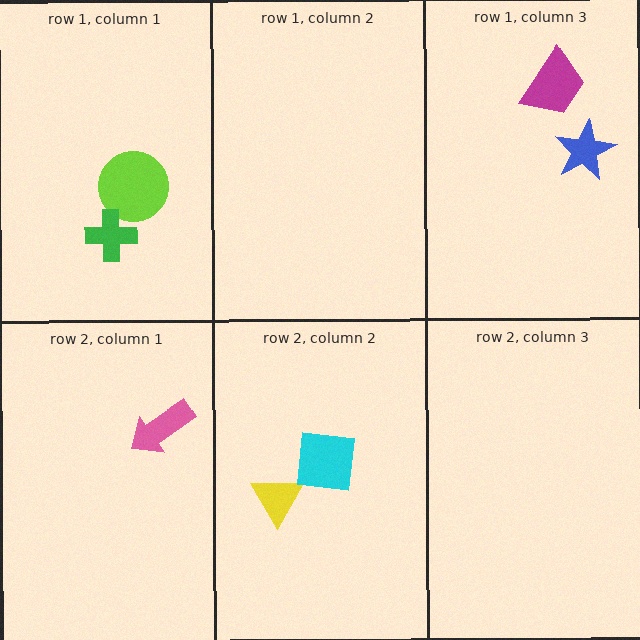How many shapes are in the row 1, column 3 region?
2.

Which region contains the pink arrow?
The row 2, column 1 region.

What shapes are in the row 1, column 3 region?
The blue star, the magenta trapezoid.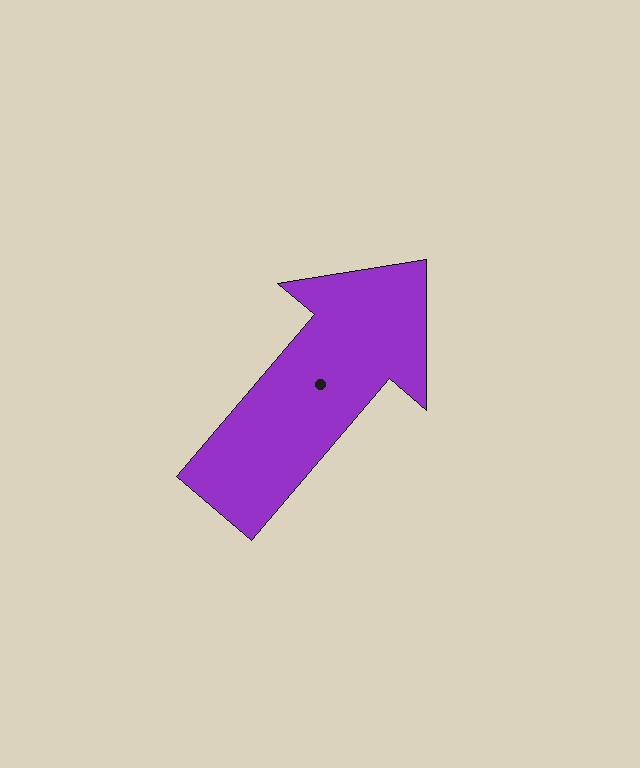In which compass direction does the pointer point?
Northeast.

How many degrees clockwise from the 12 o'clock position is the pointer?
Approximately 40 degrees.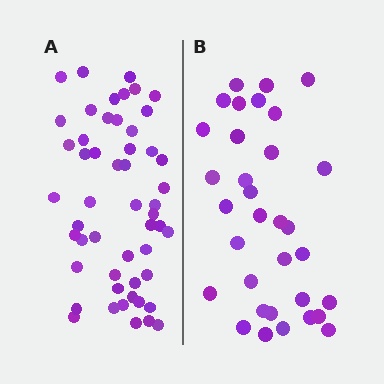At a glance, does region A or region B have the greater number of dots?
Region A (the left region) has more dots.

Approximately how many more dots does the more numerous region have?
Region A has approximately 20 more dots than region B.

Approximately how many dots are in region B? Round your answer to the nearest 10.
About 30 dots. (The exact count is 33, which rounds to 30.)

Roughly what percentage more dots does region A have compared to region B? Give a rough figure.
About 60% more.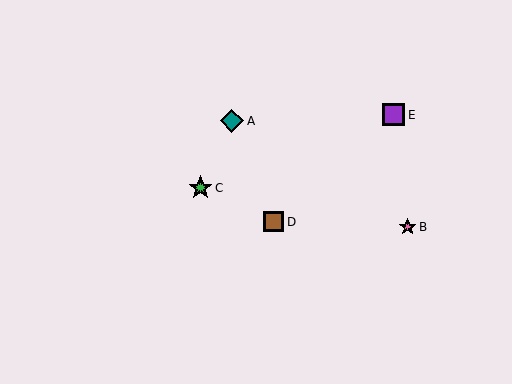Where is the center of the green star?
The center of the green star is at (201, 188).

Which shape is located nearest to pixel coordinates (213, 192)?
The green star (labeled C) at (201, 188) is nearest to that location.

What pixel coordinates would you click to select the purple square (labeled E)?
Click at (394, 115) to select the purple square E.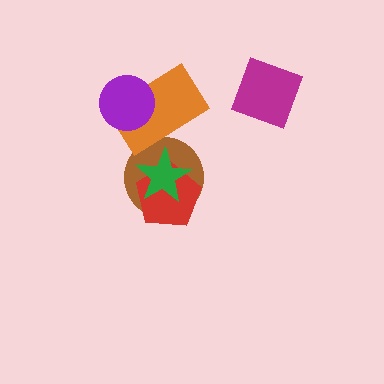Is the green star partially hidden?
No, no other shape covers it.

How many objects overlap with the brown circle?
3 objects overlap with the brown circle.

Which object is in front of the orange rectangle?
The purple circle is in front of the orange rectangle.